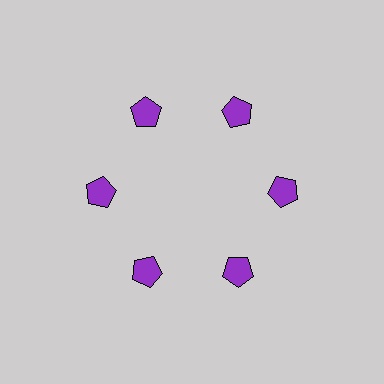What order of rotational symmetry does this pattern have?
This pattern has 6-fold rotational symmetry.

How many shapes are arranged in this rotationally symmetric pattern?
There are 6 shapes, arranged in 6 groups of 1.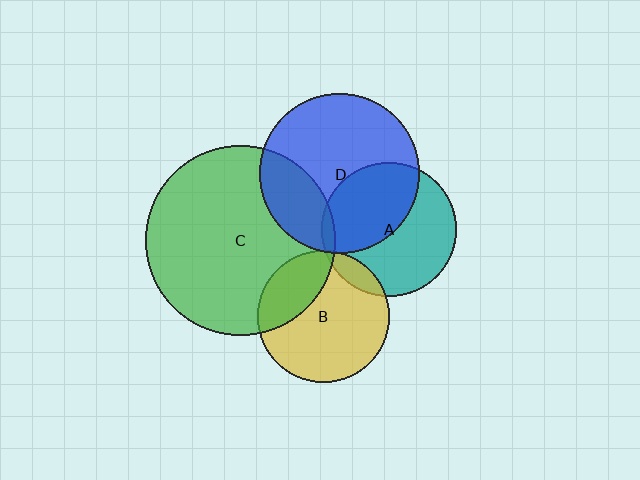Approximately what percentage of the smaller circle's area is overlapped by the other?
Approximately 10%.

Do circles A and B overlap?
Yes.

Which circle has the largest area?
Circle C (green).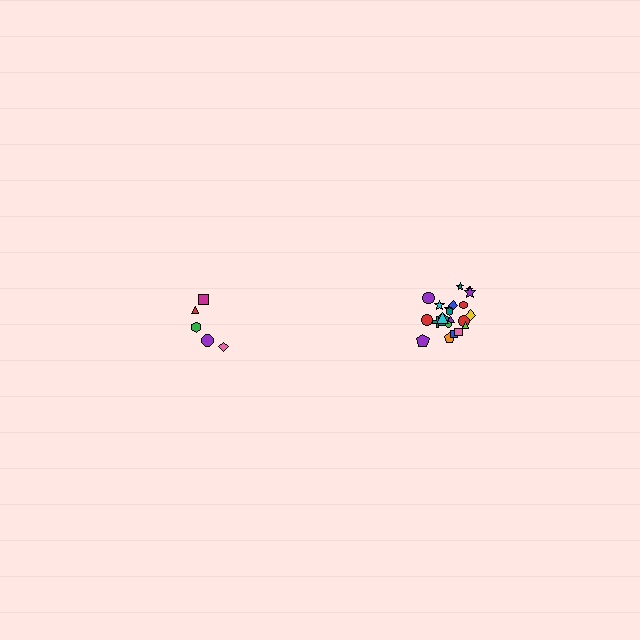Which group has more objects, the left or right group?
The right group.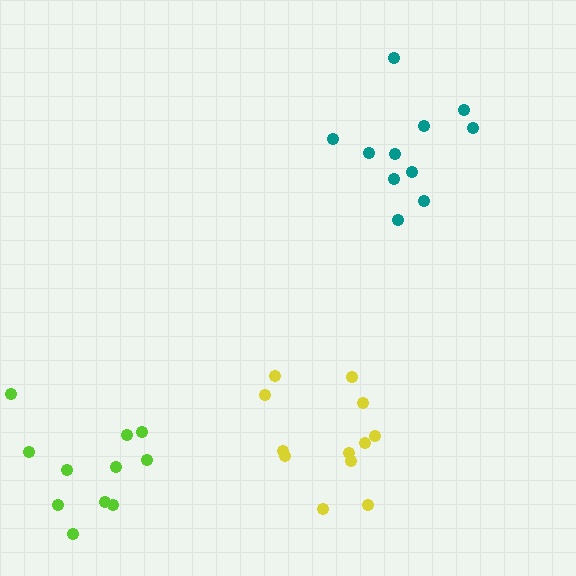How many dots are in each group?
Group 1: 12 dots, Group 2: 11 dots, Group 3: 11 dots (34 total).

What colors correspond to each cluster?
The clusters are colored: yellow, teal, lime.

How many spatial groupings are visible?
There are 3 spatial groupings.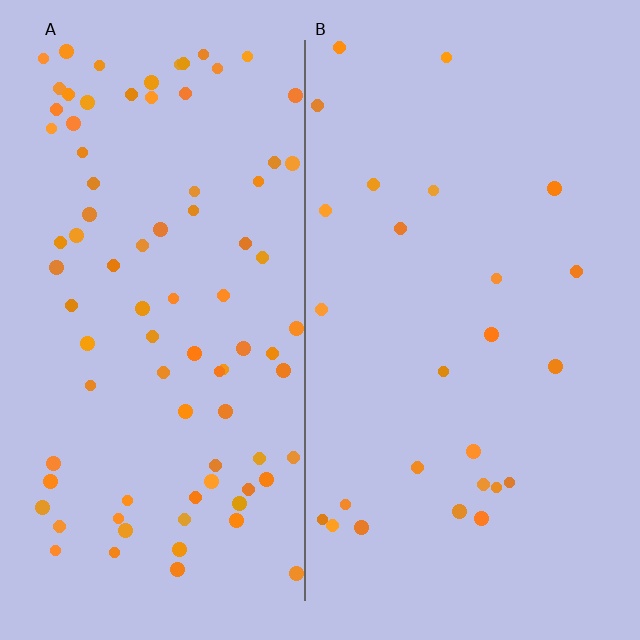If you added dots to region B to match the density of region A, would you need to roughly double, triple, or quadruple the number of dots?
Approximately triple.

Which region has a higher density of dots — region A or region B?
A (the left).